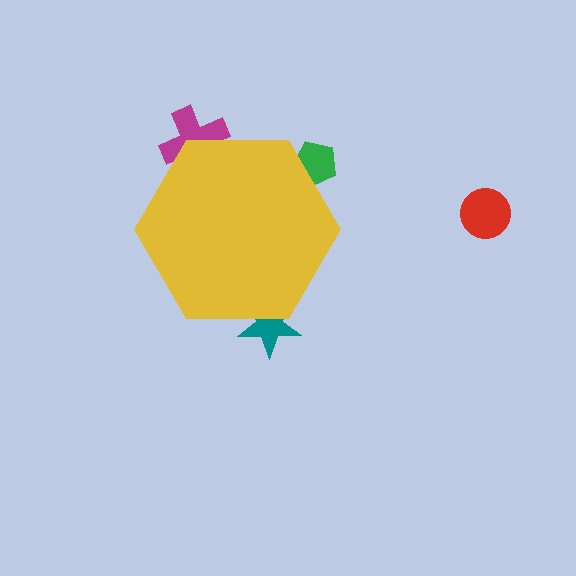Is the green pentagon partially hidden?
Yes, the green pentagon is partially hidden behind the yellow hexagon.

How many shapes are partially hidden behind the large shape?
3 shapes are partially hidden.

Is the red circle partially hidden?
No, the red circle is fully visible.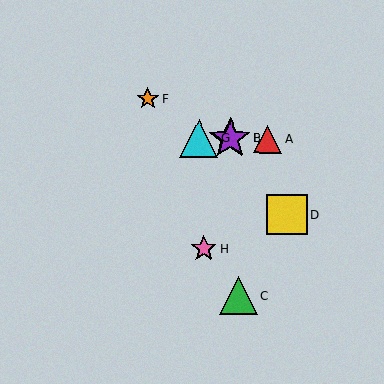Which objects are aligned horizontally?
Objects A, B, E, G are aligned horizontally.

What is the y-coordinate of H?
Object H is at y≈249.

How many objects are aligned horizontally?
4 objects (A, B, E, G) are aligned horizontally.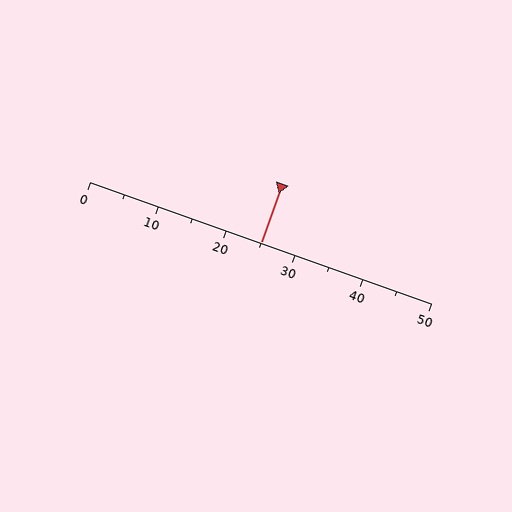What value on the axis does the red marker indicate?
The marker indicates approximately 25.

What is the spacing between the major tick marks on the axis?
The major ticks are spaced 10 apart.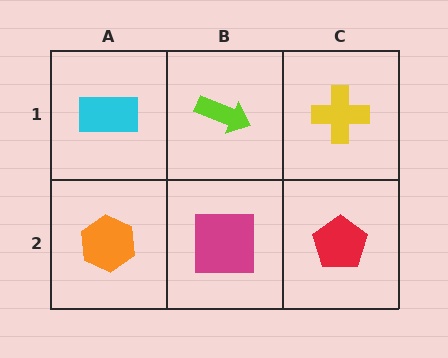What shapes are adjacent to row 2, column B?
A lime arrow (row 1, column B), an orange hexagon (row 2, column A), a red pentagon (row 2, column C).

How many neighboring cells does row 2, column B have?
3.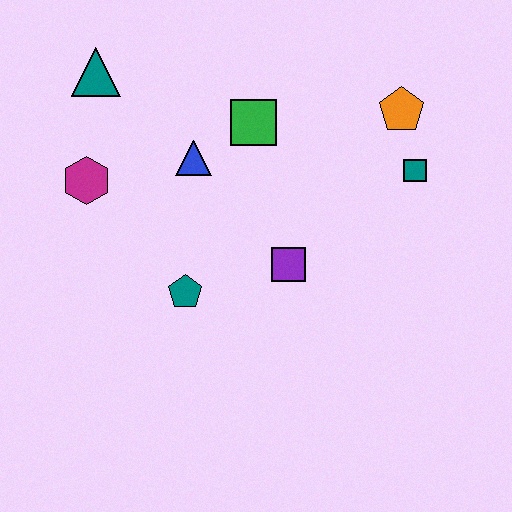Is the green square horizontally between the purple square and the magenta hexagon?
Yes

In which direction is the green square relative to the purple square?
The green square is above the purple square.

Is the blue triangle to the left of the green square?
Yes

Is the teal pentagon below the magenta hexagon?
Yes